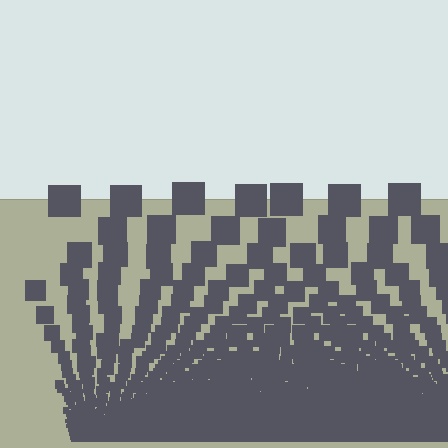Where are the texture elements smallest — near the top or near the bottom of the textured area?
Near the bottom.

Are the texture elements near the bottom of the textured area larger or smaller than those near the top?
Smaller. The gradient is inverted — elements near the bottom are smaller and denser.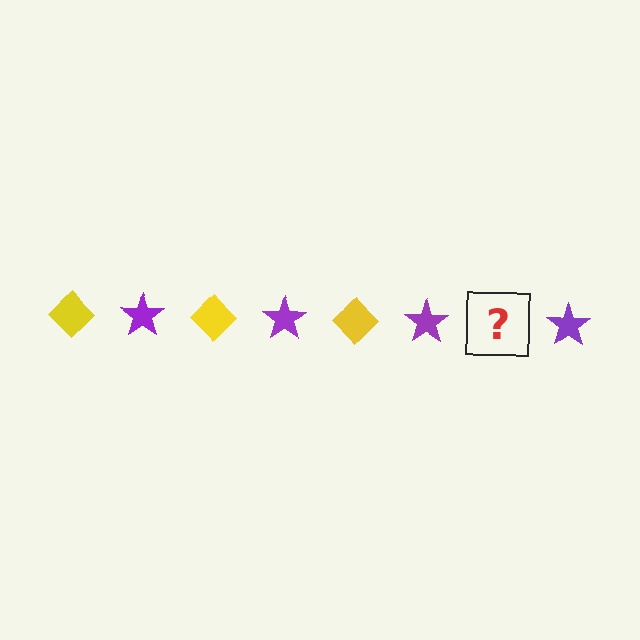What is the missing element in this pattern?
The missing element is a yellow diamond.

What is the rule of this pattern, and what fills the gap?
The rule is that the pattern alternates between yellow diamond and purple star. The gap should be filled with a yellow diamond.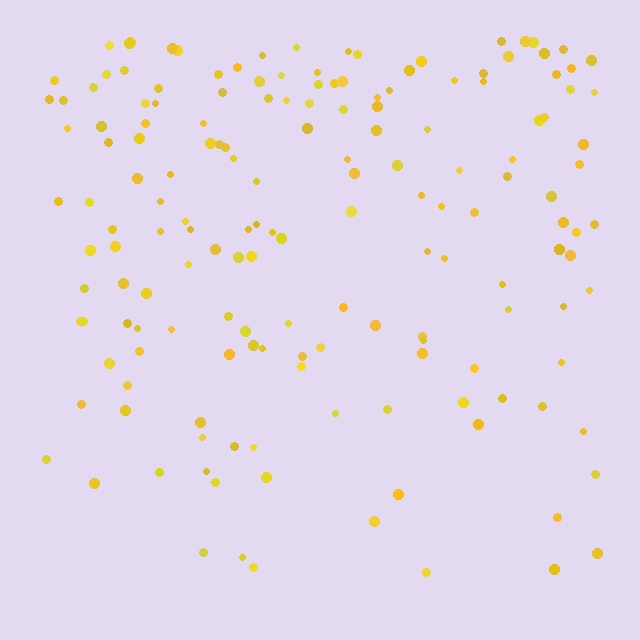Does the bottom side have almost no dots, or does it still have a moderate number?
Still a moderate number, just noticeably fewer than the top.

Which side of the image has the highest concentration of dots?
The top.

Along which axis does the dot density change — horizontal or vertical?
Vertical.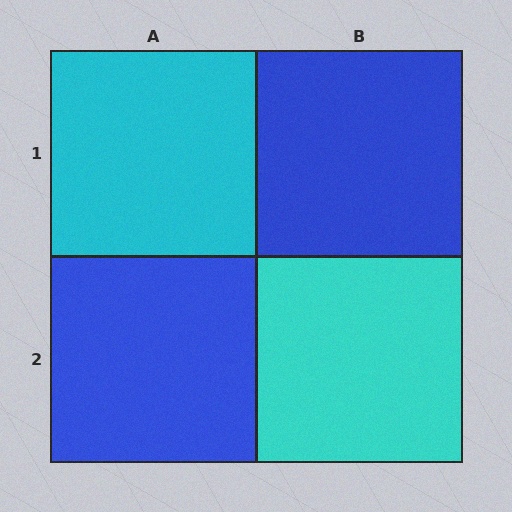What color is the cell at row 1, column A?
Cyan.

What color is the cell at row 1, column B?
Blue.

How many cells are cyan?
2 cells are cyan.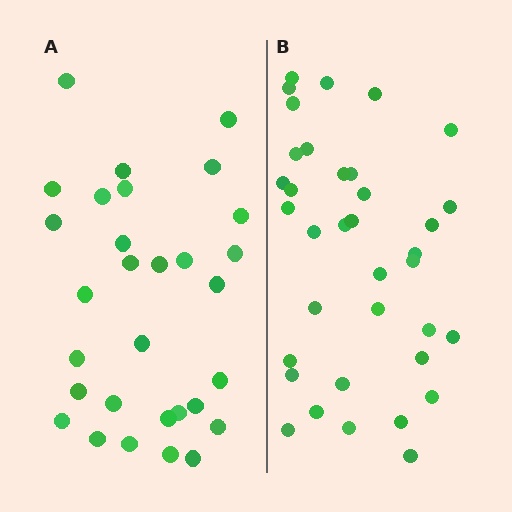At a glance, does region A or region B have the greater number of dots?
Region B (the right region) has more dots.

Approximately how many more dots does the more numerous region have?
Region B has about 6 more dots than region A.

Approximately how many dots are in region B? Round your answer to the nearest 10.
About 40 dots. (The exact count is 36, which rounds to 40.)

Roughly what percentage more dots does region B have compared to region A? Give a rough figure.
About 20% more.